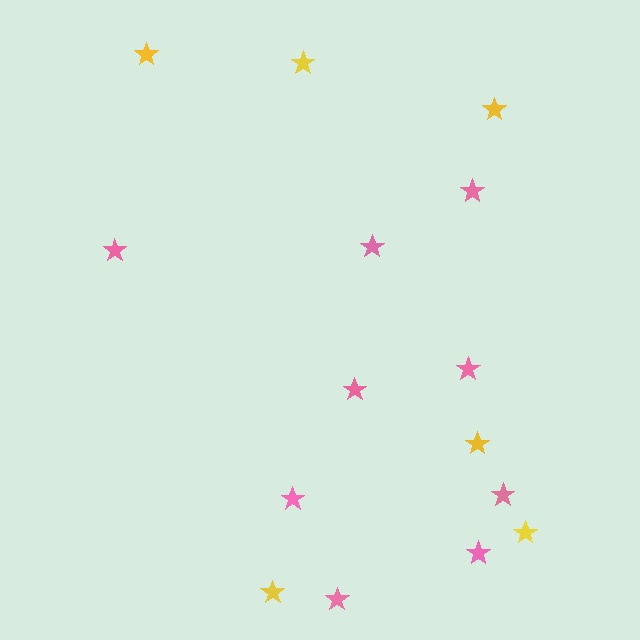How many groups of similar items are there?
There are 2 groups: one group of yellow stars (6) and one group of pink stars (9).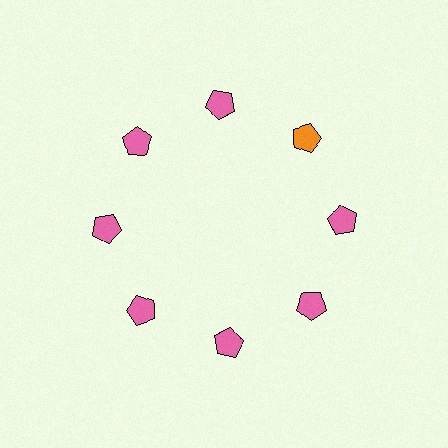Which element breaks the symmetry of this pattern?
The orange pentagon at roughly the 2 o'clock position breaks the symmetry. All other shapes are pink pentagons.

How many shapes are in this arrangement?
There are 8 shapes arranged in a ring pattern.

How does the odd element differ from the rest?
It has a different color: orange instead of pink.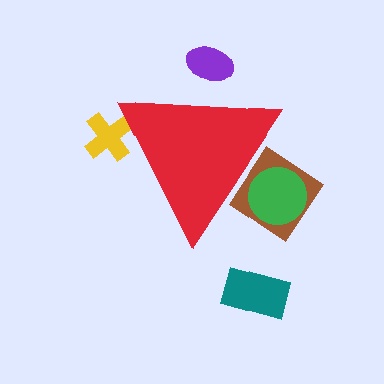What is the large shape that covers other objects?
A red triangle.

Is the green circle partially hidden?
Yes, the green circle is partially hidden behind the red triangle.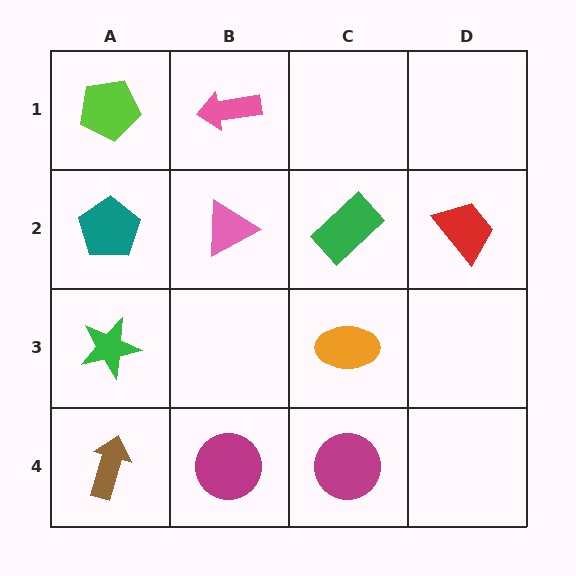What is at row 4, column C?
A magenta circle.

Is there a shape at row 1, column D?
No, that cell is empty.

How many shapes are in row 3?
2 shapes.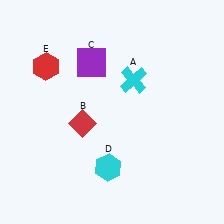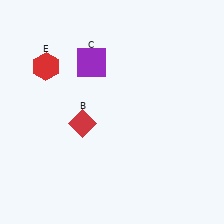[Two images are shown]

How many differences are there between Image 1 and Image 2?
There are 2 differences between the two images.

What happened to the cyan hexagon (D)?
The cyan hexagon (D) was removed in Image 2. It was in the bottom-left area of Image 1.